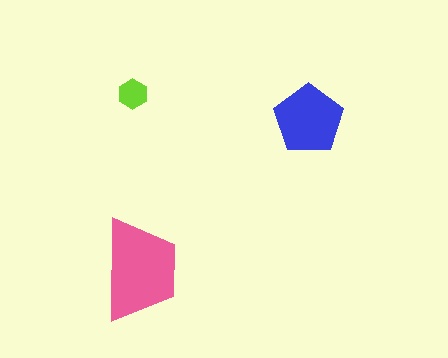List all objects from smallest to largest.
The lime hexagon, the blue pentagon, the pink trapezoid.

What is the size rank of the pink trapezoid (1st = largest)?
1st.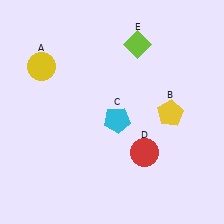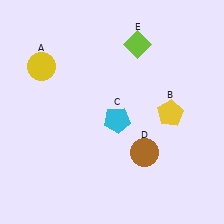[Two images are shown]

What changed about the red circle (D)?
In Image 1, D is red. In Image 2, it changed to brown.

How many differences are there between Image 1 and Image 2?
There is 1 difference between the two images.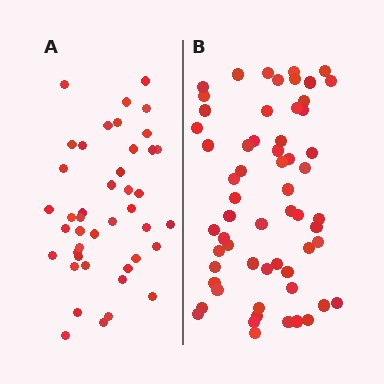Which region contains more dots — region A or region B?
Region B (the right region) has more dots.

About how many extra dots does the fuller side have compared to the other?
Region B has approximately 15 more dots than region A.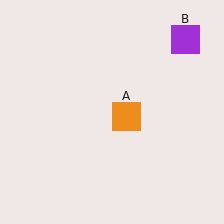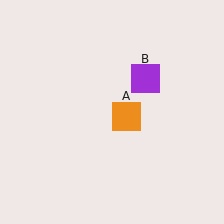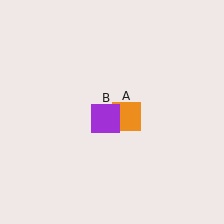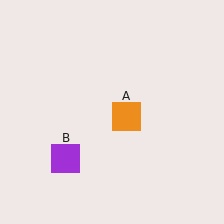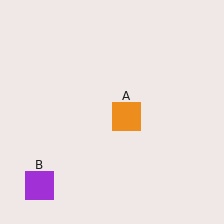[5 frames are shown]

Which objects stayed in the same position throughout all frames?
Orange square (object A) remained stationary.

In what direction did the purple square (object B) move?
The purple square (object B) moved down and to the left.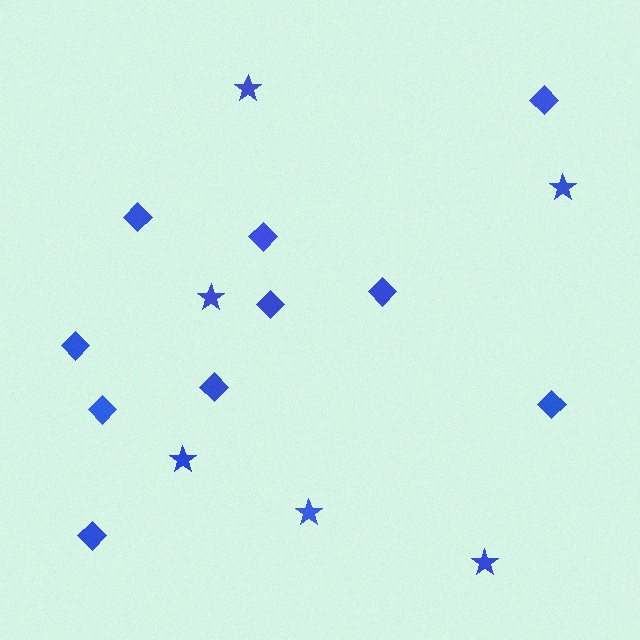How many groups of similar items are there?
There are 2 groups: one group of stars (6) and one group of diamonds (10).